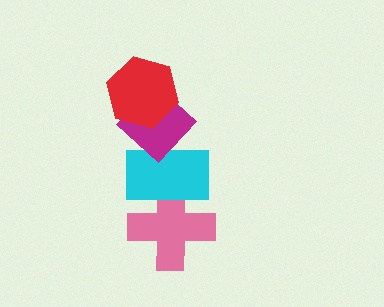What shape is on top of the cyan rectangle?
The magenta diamond is on top of the cyan rectangle.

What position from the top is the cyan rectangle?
The cyan rectangle is 3rd from the top.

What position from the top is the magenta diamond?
The magenta diamond is 2nd from the top.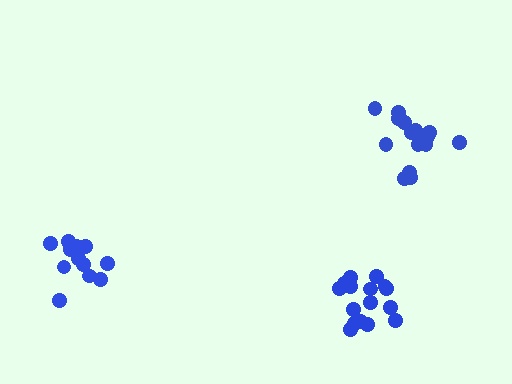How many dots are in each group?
Group 1: 15 dots, Group 2: 13 dots, Group 3: 16 dots (44 total).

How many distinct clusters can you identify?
There are 3 distinct clusters.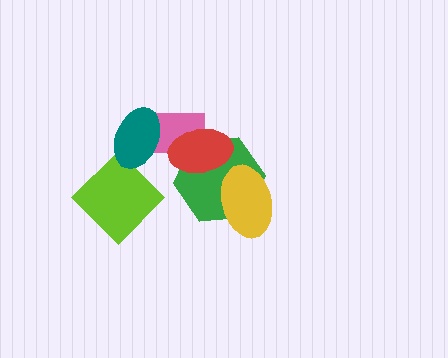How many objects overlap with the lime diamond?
1 object overlaps with the lime diamond.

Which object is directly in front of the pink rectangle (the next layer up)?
The teal ellipse is directly in front of the pink rectangle.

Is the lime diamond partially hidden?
Yes, it is partially covered by another shape.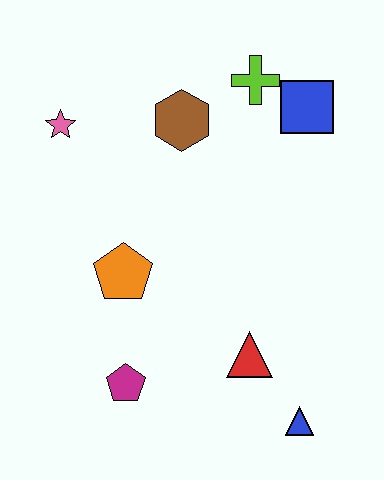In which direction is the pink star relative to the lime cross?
The pink star is to the left of the lime cross.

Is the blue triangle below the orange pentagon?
Yes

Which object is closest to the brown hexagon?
The lime cross is closest to the brown hexagon.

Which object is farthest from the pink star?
The blue triangle is farthest from the pink star.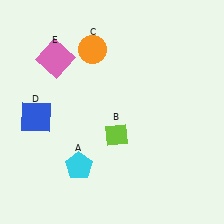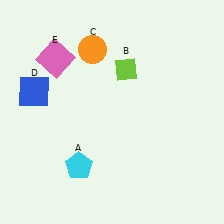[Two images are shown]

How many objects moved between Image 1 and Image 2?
2 objects moved between the two images.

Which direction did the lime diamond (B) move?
The lime diamond (B) moved up.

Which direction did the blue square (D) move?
The blue square (D) moved up.